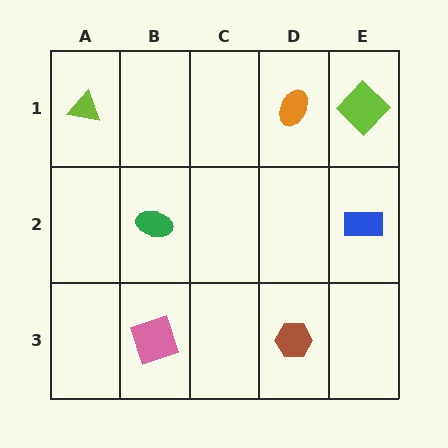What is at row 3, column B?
A pink square.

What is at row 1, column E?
A lime diamond.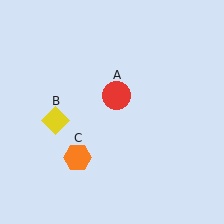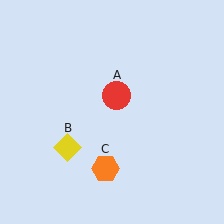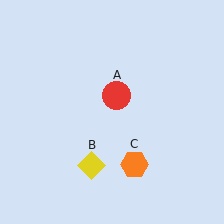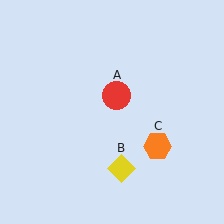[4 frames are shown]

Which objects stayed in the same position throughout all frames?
Red circle (object A) remained stationary.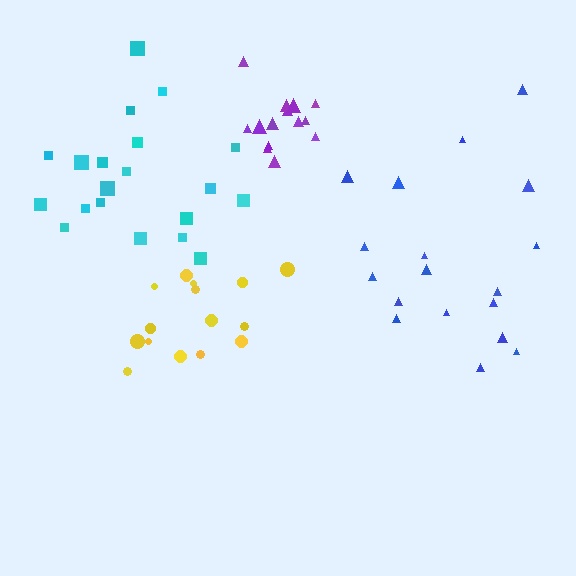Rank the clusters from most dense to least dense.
purple, yellow, cyan, blue.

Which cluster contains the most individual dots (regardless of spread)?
Cyan (20).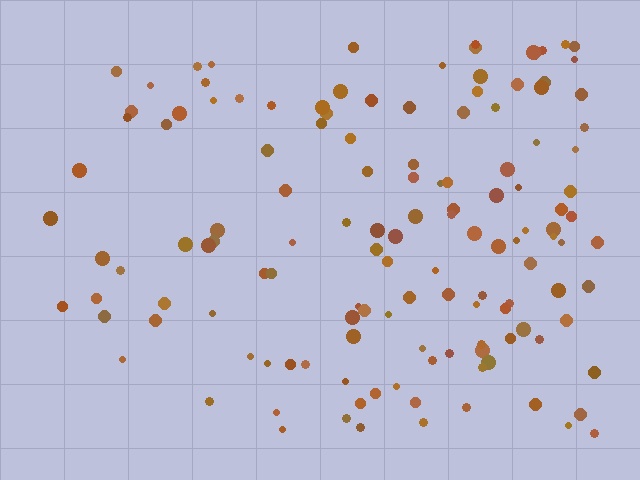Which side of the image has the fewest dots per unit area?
The left.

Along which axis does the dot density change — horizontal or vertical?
Horizontal.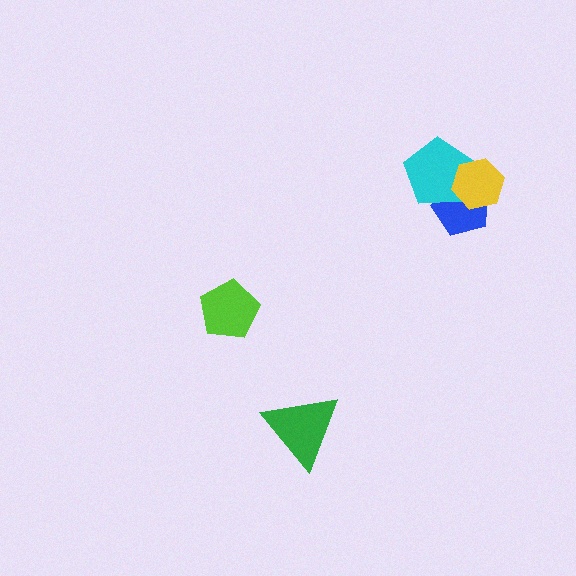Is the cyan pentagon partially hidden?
Yes, it is partially covered by another shape.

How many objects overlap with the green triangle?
0 objects overlap with the green triangle.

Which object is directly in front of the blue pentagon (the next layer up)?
The cyan pentagon is directly in front of the blue pentagon.